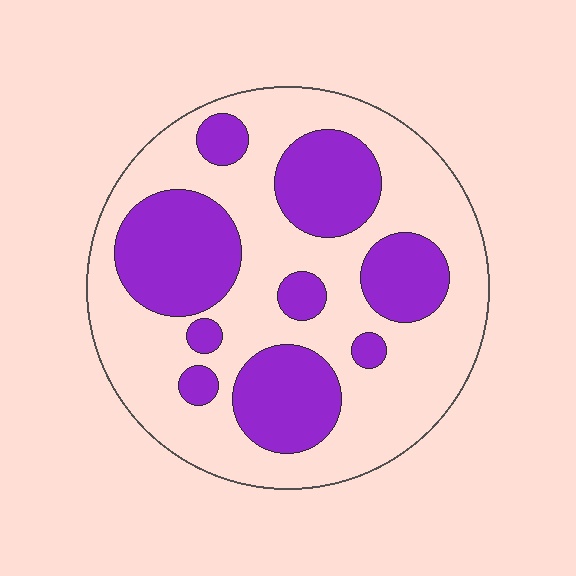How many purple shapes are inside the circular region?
9.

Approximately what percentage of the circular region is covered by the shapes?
Approximately 35%.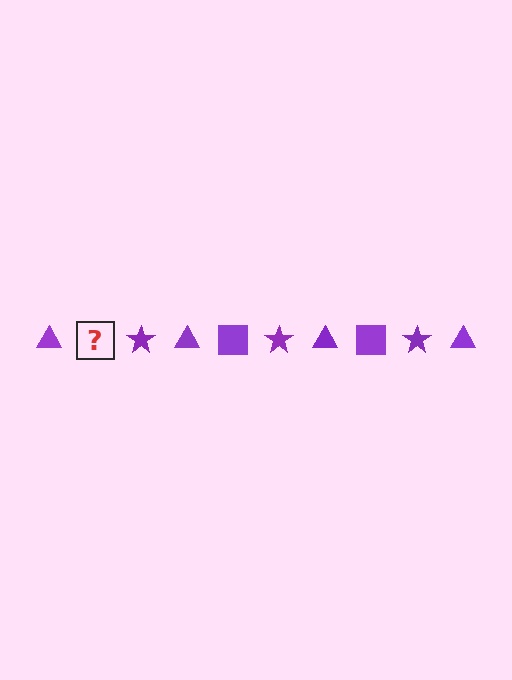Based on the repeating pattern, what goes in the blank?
The blank should be a purple square.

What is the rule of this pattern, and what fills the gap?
The rule is that the pattern cycles through triangle, square, star shapes in purple. The gap should be filled with a purple square.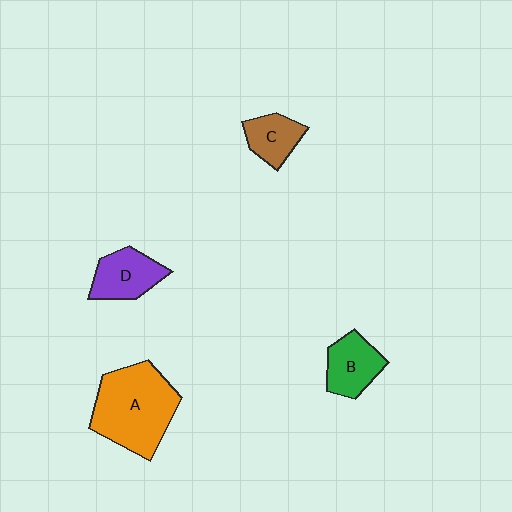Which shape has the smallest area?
Shape C (brown).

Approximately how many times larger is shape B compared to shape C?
Approximately 1.2 times.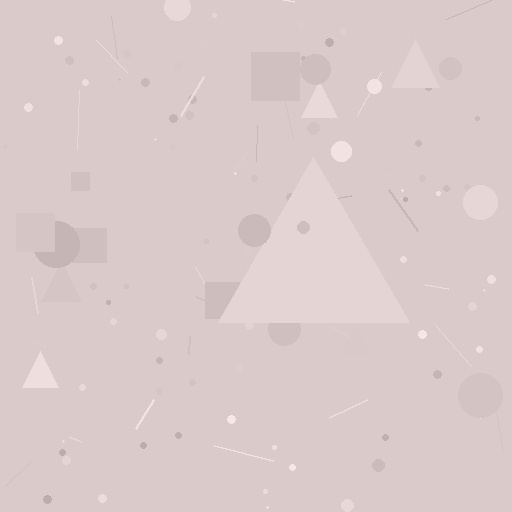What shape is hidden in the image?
A triangle is hidden in the image.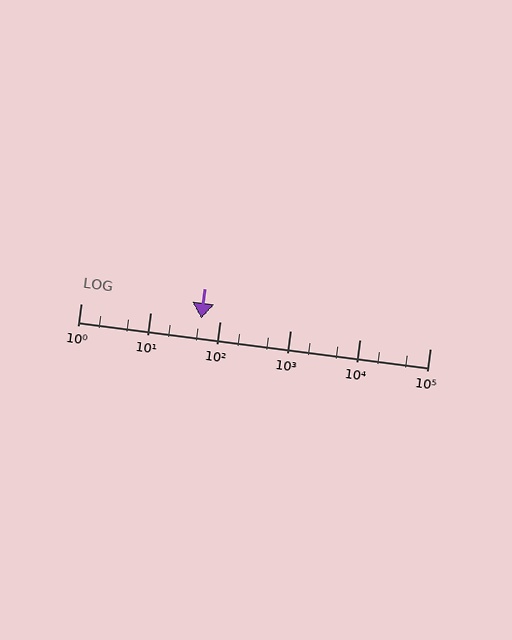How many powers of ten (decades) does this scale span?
The scale spans 5 decades, from 1 to 100000.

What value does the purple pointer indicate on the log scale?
The pointer indicates approximately 53.